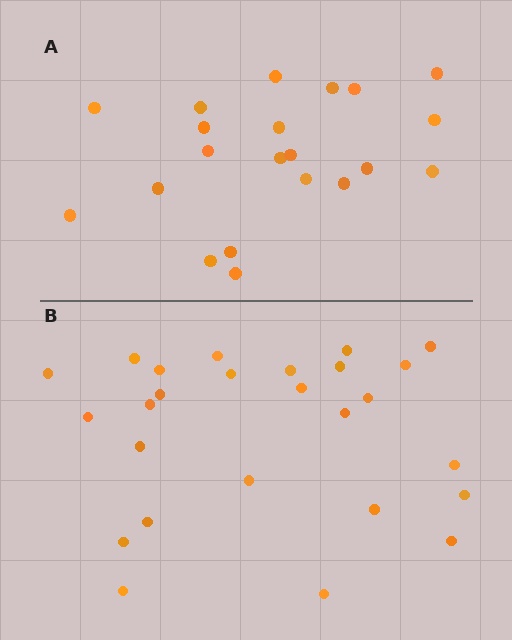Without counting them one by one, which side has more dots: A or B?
Region B (the bottom region) has more dots.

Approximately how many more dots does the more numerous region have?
Region B has about 5 more dots than region A.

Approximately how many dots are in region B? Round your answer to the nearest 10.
About 30 dots. (The exact count is 26, which rounds to 30.)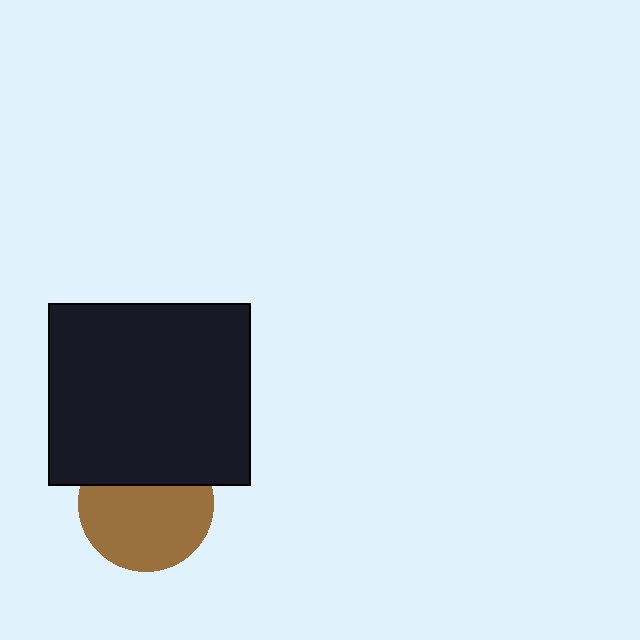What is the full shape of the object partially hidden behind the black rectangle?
The partially hidden object is a brown circle.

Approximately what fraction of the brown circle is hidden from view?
Roughly 33% of the brown circle is hidden behind the black rectangle.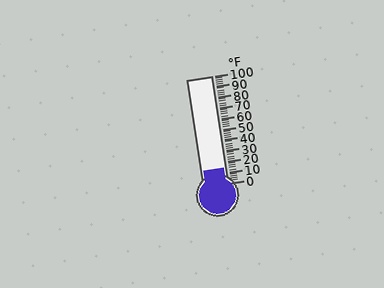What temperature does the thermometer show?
The thermometer shows approximately 14°F.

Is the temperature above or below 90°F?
The temperature is below 90°F.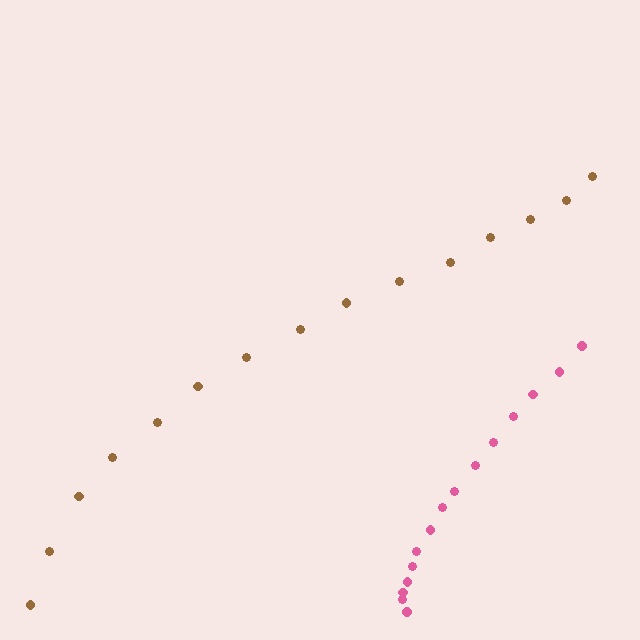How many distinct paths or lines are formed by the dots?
There are 2 distinct paths.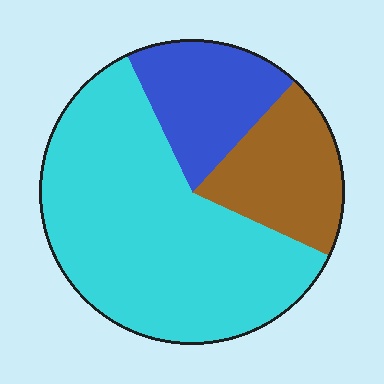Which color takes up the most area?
Cyan, at roughly 60%.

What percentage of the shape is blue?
Blue covers around 20% of the shape.